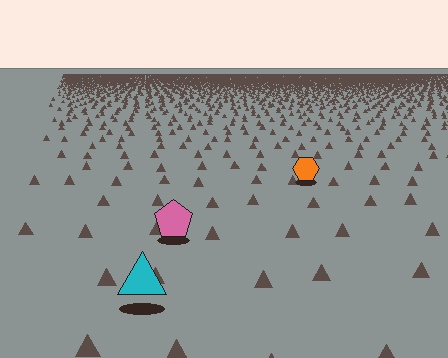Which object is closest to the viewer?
The cyan triangle is closest. The texture marks near it are larger and more spread out.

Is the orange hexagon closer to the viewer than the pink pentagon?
No. The pink pentagon is closer — you can tell from the texture gradient: the ground texture is coarser near it.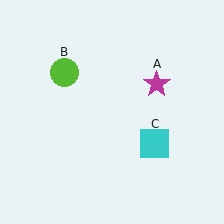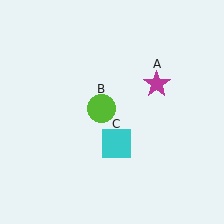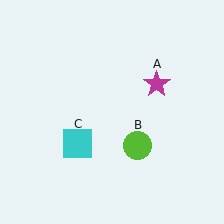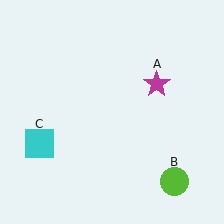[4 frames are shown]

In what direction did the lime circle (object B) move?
The lime circle (object B) moved down and to the right.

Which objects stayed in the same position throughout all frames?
Magenta star (object A) remained stationary.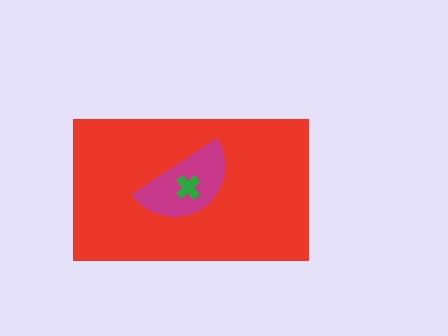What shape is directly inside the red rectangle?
The magenta semicircle.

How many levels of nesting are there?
3.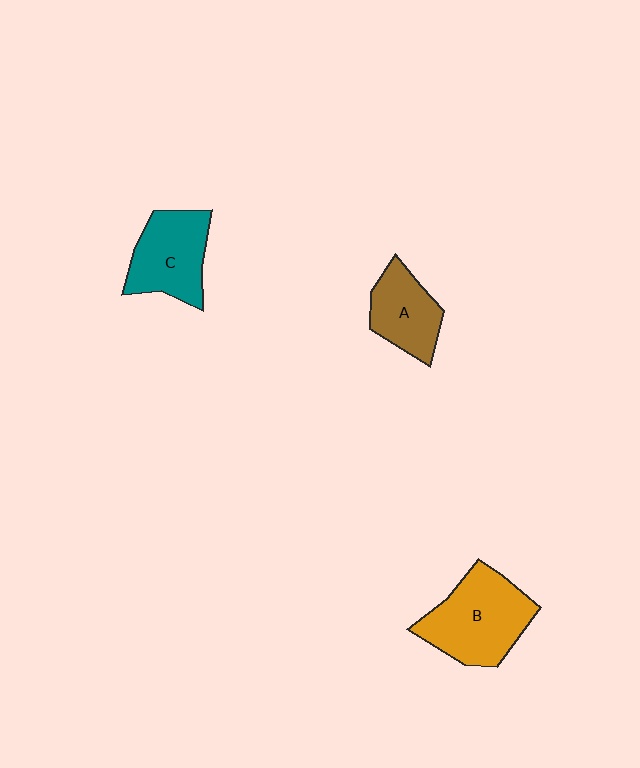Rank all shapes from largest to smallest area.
From largest to smallest: B (orange), C (teal), A (brown).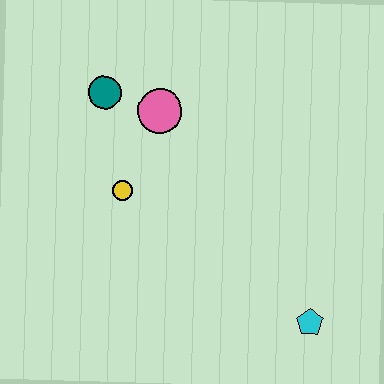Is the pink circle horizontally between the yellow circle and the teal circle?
No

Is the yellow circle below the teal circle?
Yes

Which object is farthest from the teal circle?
The cyan pentagon is farthest from the teal circle.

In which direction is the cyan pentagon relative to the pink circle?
The cyan pentagon is below the pink circle.